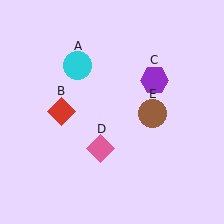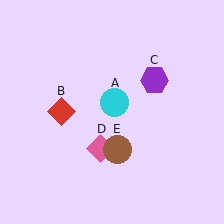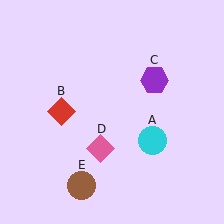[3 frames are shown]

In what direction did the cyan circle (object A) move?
The cyan circle (object A) moved down and to the right.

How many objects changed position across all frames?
2 objects changed position: cyan circle (object A), brown circle (object E).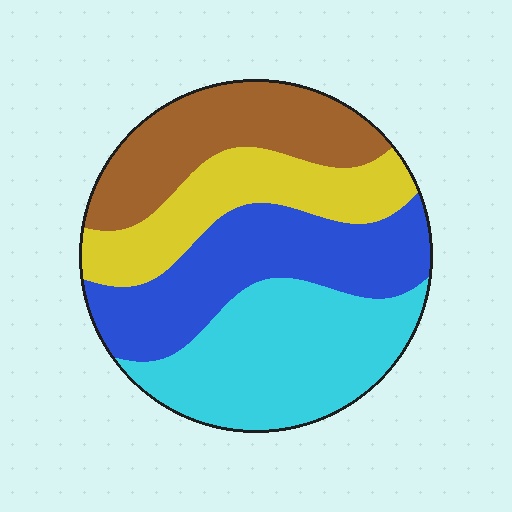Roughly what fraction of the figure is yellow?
Yellow covers roughly 20% of the figure.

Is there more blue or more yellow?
Blue.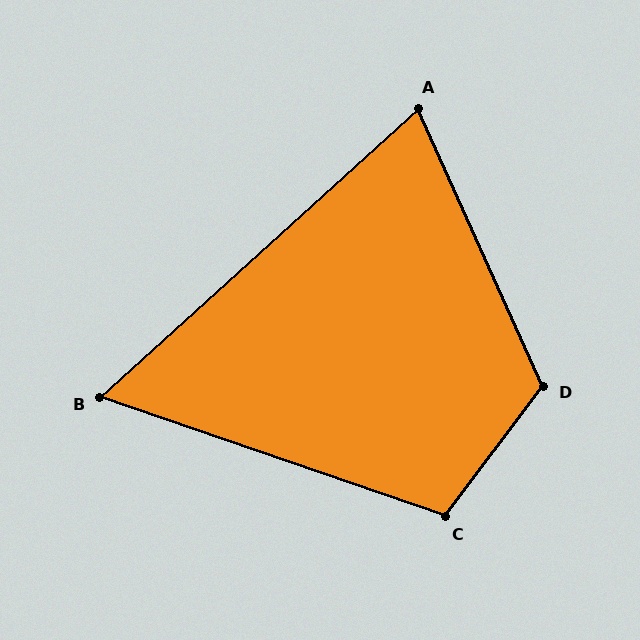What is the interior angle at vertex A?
Approximately 72 degrees (acute).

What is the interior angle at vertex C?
Approximately 108 degrees (obtuse).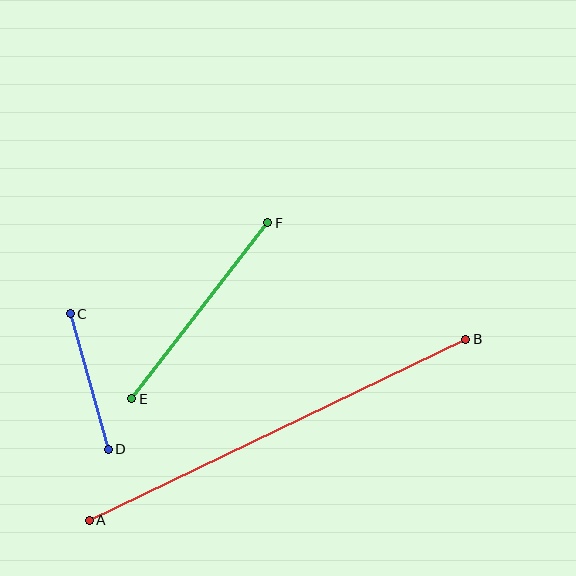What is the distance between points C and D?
The distance is approximately 141 pixels.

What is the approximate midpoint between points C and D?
The midpoint is at approximately (89, 381) pixels.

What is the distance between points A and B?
The distance is approximately 418 pixels.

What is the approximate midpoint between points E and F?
The midpoint is at approximately (200, 311) pixels.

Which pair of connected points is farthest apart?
Points A and B are farthest apart.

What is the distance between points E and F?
The distance is approximately 222 pixels.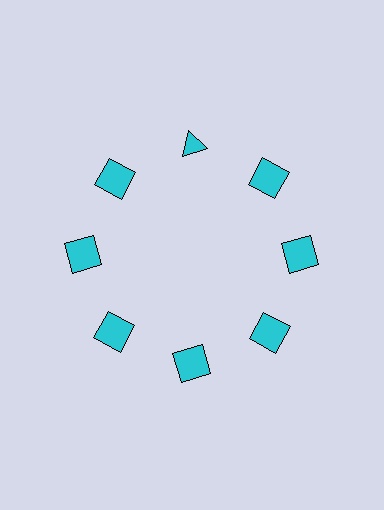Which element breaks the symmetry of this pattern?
The cyan triangle at roughly the 12 o'clock position breaks the symmetry. All other shapes are cyan squares.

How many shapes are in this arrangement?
There are 8 shapes arranged in a ring pattern.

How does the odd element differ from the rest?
It has a different shape: triangle instead of square.